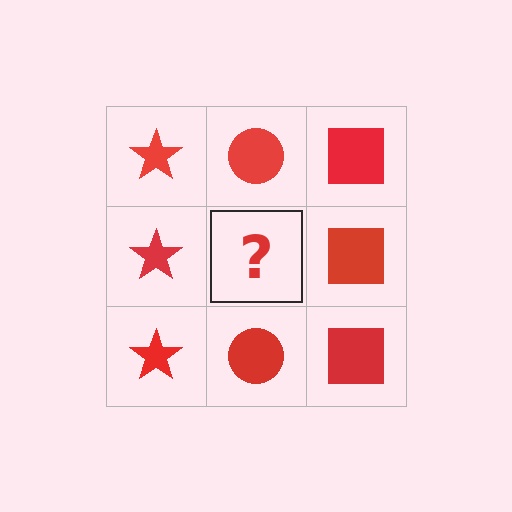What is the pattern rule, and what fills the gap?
The rule is that each column has a consistent shape. The gap should be filled with a red circle.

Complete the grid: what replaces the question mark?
The question mark should be replaced with a red circle.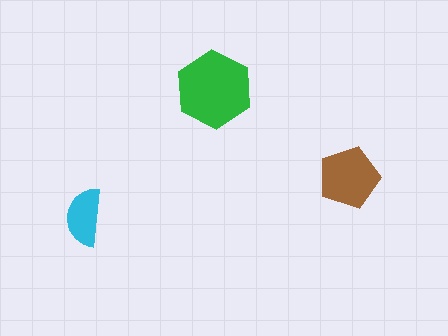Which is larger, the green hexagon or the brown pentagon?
The green hexagon.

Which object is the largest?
The green hexagon.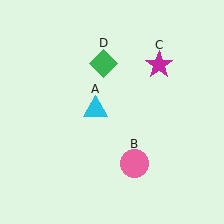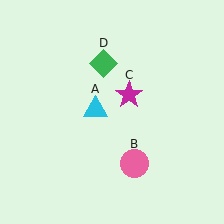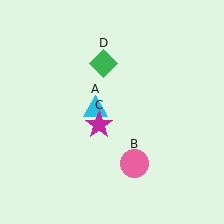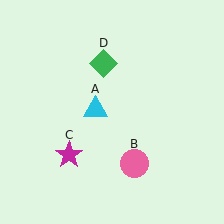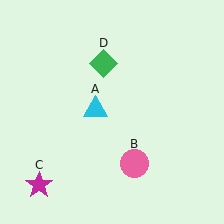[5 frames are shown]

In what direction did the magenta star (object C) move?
The magenta star (object C) moved down and to the left.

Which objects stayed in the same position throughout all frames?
Cyan triangle (object A) and pink circle (object B) and green diamond (object D) remained stationary.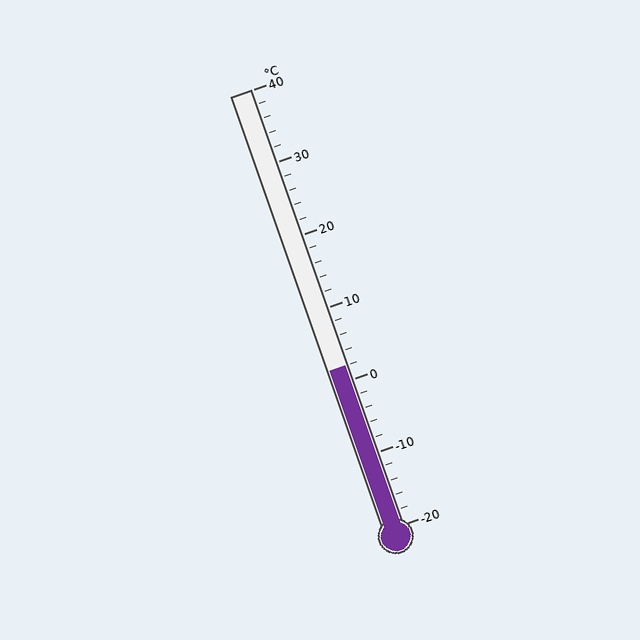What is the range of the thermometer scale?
The thermometer scale ranges from -20°C to 40°C.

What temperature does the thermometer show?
The thermometer shows approximately 2°C.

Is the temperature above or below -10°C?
The temperature is above -10°C.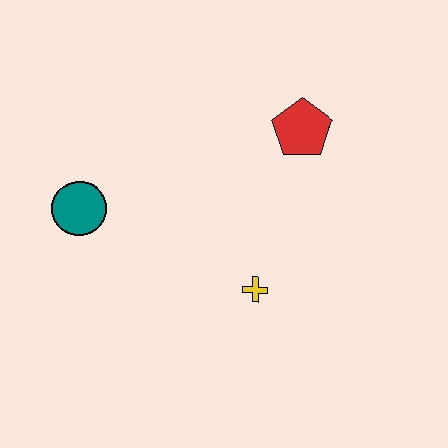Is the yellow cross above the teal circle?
No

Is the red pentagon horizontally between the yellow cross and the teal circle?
No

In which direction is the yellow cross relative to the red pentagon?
The yellow cross is below the red pentagon.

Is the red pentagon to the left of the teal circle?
No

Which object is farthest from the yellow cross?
The teal circle is farthest from the yellow cross.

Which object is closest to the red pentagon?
The yellow cross is closest to the red pentagon.